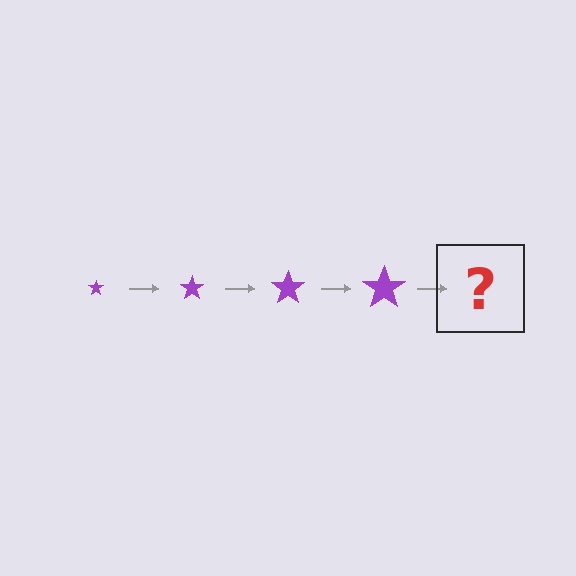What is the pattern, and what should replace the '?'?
The pattern is that the star gets progressively larger each step. The '?' should be a purple star, larger than the previous one.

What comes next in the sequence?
The next element should be a purple star, larger than the previous one.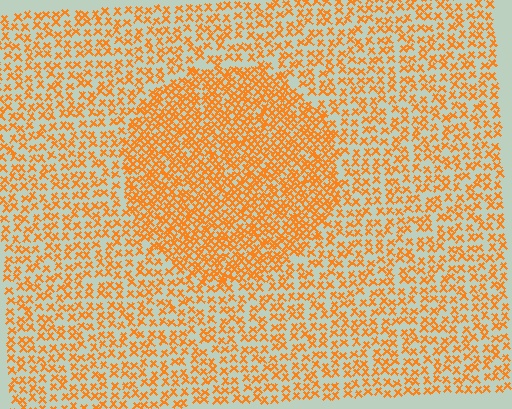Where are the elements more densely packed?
The elements are more densely packed inside the circle boundary.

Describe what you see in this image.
The image contains small orange elements arranged at two different densities. A circle-shaped region is visible where the elements are more densely packed than the surrounding area.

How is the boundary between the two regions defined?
The boundary is defined by a change in element density (approximately 1.9x ratio). All elements are the same color, size, and shape.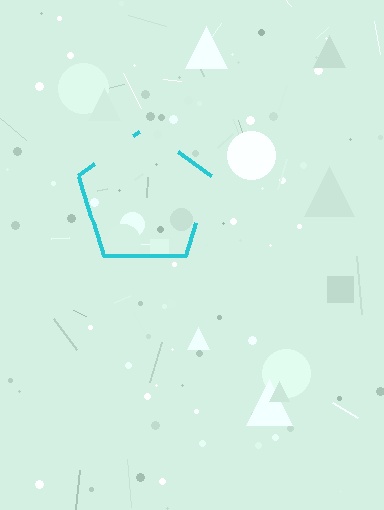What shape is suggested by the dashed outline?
The dashed outline suggests a pentagon.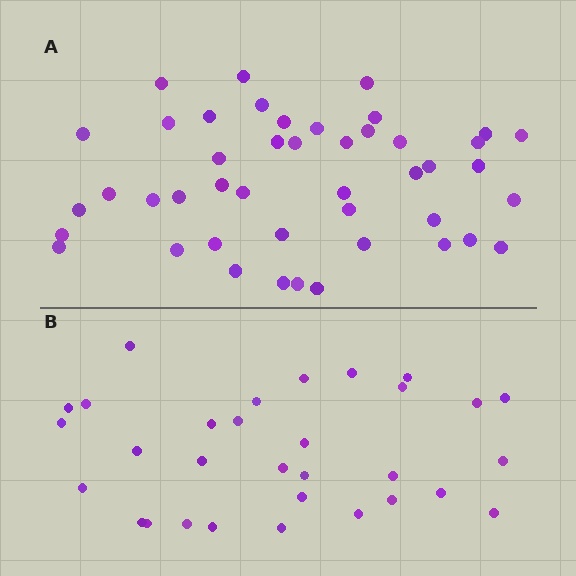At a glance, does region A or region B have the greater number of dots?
Region A (the top region) has more dots.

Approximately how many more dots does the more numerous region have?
Region A has approximately 15 more dots than region B.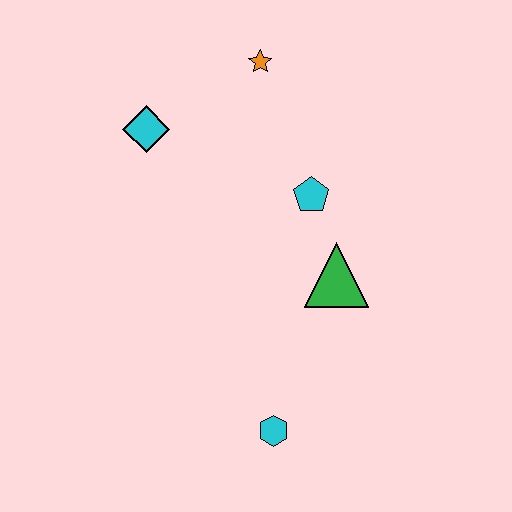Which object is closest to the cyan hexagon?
The green triangle is closest to the cyan hexagon.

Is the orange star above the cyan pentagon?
Yes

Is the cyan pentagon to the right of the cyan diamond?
Yes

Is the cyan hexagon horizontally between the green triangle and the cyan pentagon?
No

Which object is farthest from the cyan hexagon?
The orange star is farthest from the cyan hexagon.